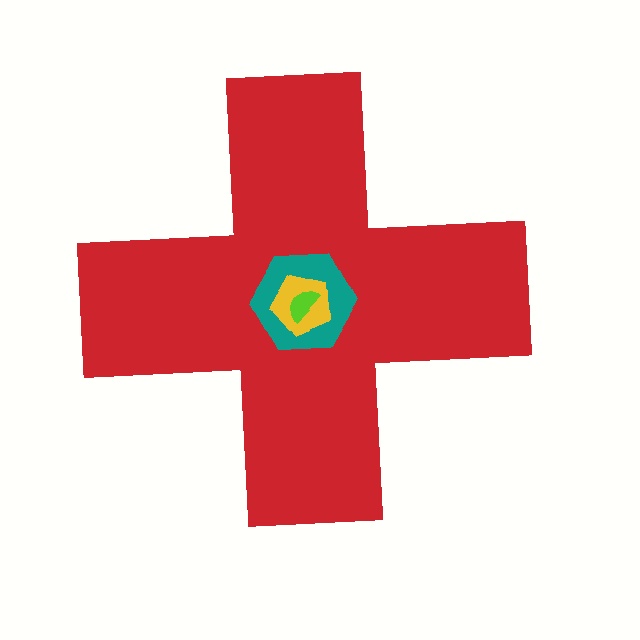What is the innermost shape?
The lime semicircle.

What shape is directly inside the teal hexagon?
The yellow pentagon.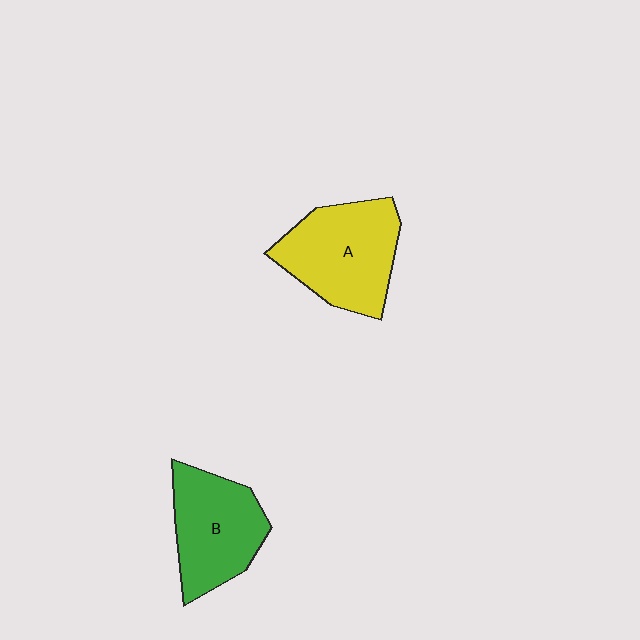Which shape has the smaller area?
Shape B (green).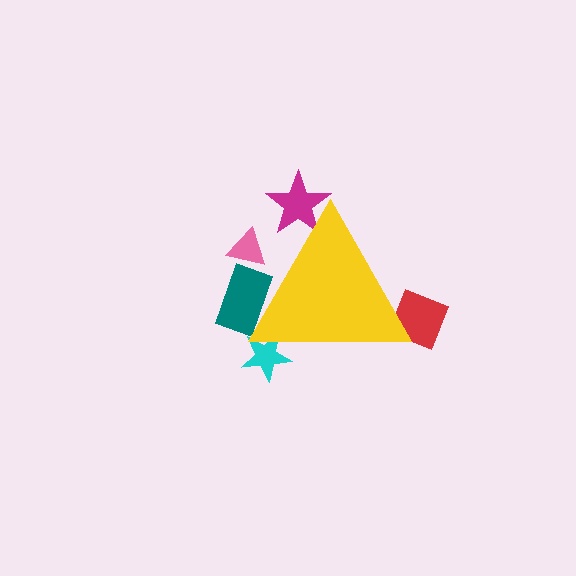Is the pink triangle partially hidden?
Yes, the pink triangle is partially hidden behind the yellow triangle.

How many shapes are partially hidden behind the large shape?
6 shapes are partially hidden.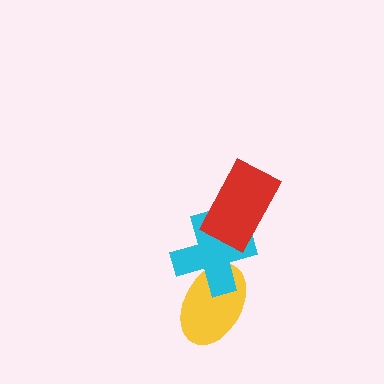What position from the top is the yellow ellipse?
The yellow ellipse is 3rd from the top.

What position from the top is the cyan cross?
The cyan cross is 2nd from the top.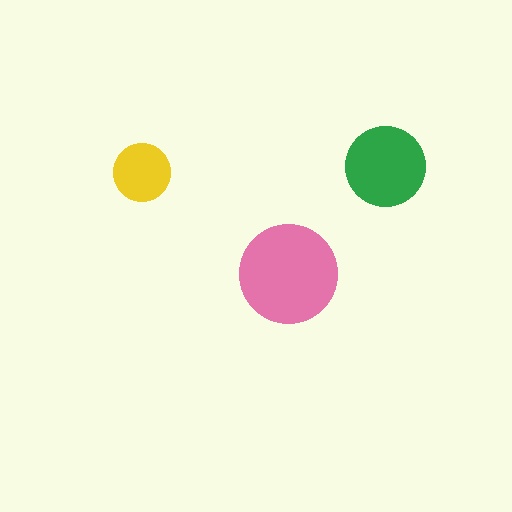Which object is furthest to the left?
The yellow circle is leftmost.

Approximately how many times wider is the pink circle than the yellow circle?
About 1.5 times wider.